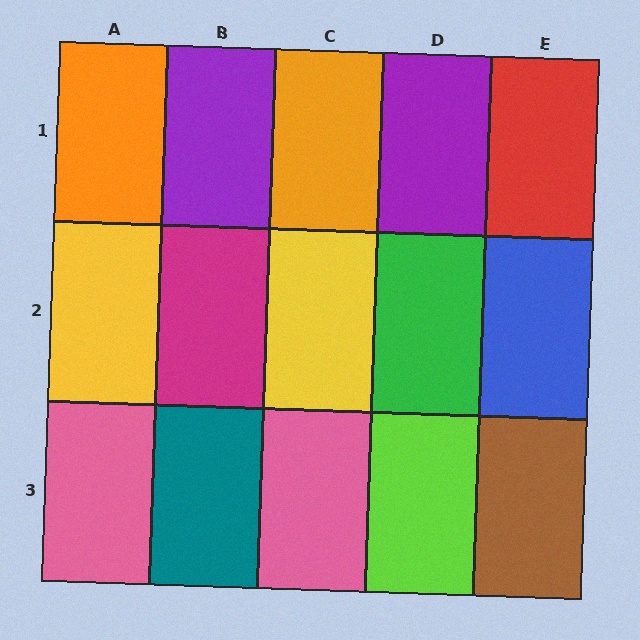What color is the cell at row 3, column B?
Teal.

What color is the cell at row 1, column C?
Orange.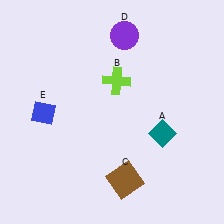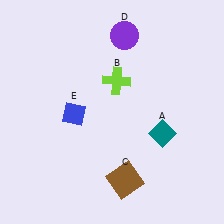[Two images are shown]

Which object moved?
The blue diamond (E) moved right.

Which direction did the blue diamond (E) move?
The blue diamond (E) moved right.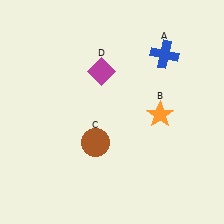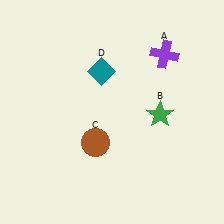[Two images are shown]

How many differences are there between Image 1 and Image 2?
There are 3 differences between the two images.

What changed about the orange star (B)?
In Image 1, B is orange. In Image 2, it changed to green.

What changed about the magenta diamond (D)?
In Image 1, D is magenta. In Image 2, it changed to teal.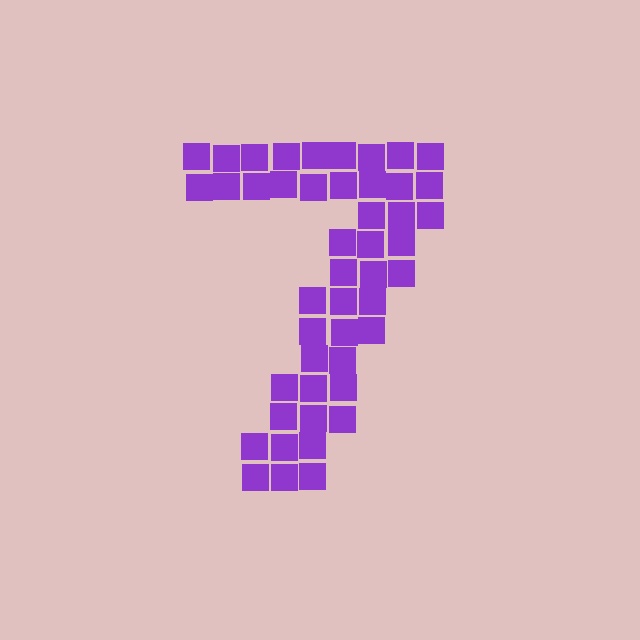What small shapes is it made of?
It is made of small squares.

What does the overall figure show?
The overall figure shows the digit 7.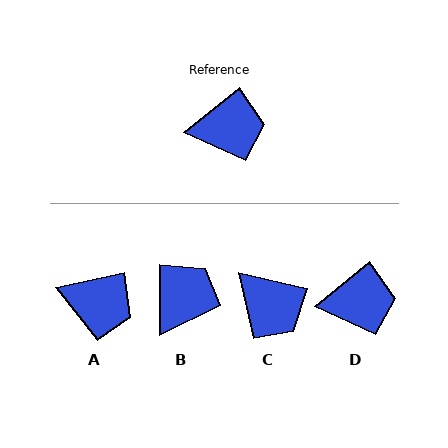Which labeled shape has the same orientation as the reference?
D.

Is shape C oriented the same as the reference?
No, it is off by about 52 degrees.